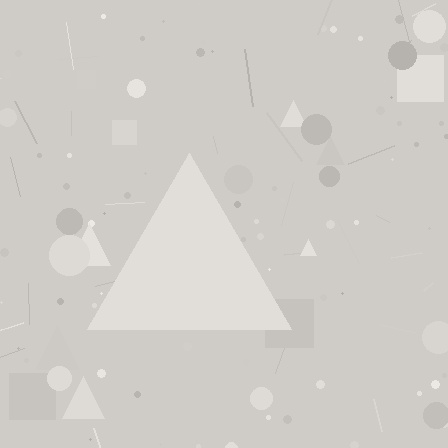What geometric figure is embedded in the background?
A triangle is embedded in the background.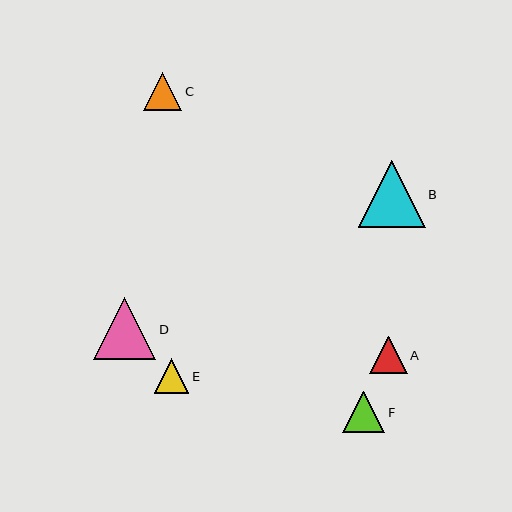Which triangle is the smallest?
Triangle E is the smallest with a size of approximately 34 pixels.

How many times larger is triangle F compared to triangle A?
Triangle F is approximately 1.1 times the size of triangle A.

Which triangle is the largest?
Triangle B is the largest with a size of approximately 67 pixels.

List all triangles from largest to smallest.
From largest to smallest: B, D, F, C, A, E.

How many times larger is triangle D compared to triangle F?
Triangle D is approximately 1.5 times the size of triangle F.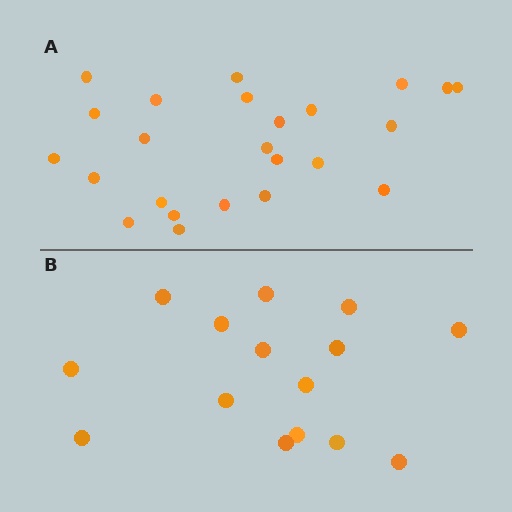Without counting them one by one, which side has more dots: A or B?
Region A (the top region) has more dots.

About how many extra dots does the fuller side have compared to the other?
Region A has roughly 8 or so more dots than region B.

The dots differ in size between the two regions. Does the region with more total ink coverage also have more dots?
No. Region B has more total ink coverage because its dots are larger, but region A actually contains more individual dots. Total area can be misleading — the number of items is what matters here.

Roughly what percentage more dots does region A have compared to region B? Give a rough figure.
About 60% more.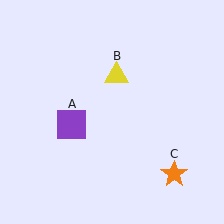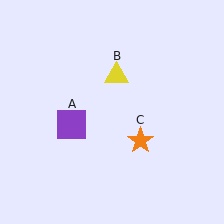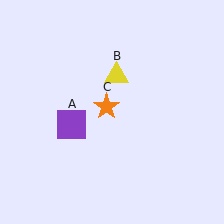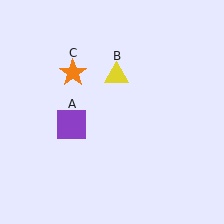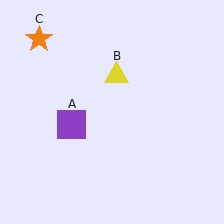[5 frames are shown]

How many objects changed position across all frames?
1 object changed position: orange star (object C).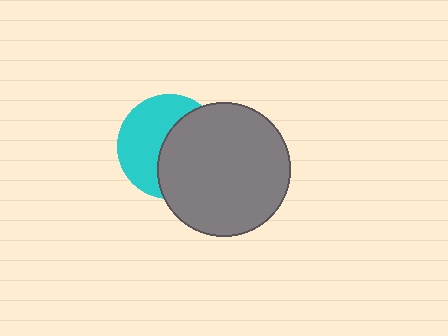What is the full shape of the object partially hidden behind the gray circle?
The partially hidden object is a cyan circle.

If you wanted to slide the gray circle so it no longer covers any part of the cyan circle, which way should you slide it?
Slide it right — that is the most direct way to separate the two shapes.